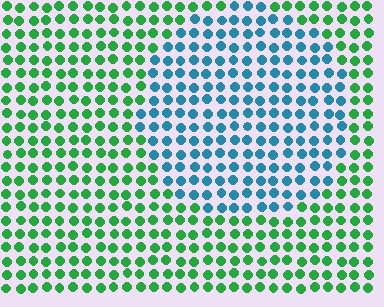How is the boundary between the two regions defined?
The boundary is defined purely by a slight shift in hue (about 62 degrees). Spacing, size, and orientation are identical on both sides.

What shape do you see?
I see a circle.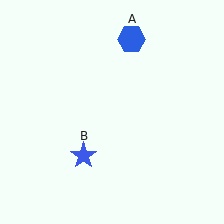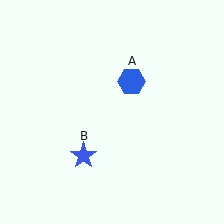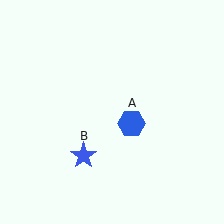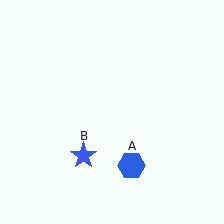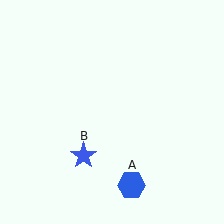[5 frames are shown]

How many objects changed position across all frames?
1 object changed position: blue hexagon (object A).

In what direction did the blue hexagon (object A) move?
The blue hexagon (object A) moved down.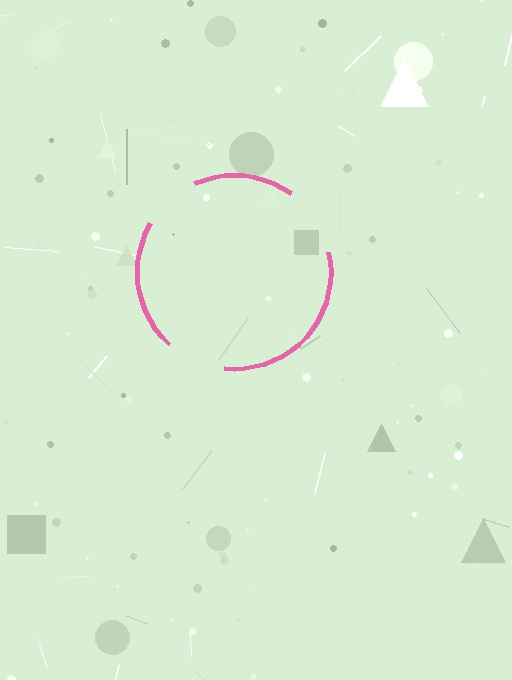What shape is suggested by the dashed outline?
The dashed outline suggests a circle.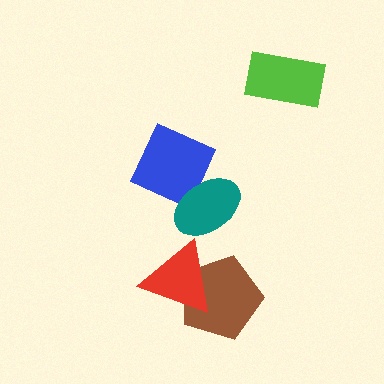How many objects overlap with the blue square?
1 object overlaps with the blue square.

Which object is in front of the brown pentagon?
The red triangle is in front of the brown pentagon.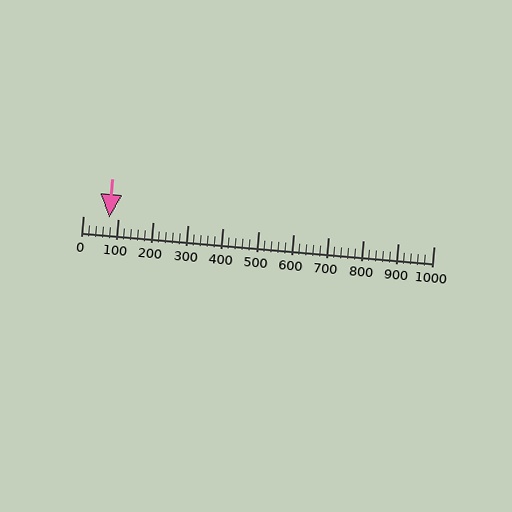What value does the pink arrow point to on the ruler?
The pink arrow points to approximately 76.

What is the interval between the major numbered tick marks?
The major tick marks are spaced 100 units apart.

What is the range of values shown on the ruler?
The ruler shows values from 0 to 1000.